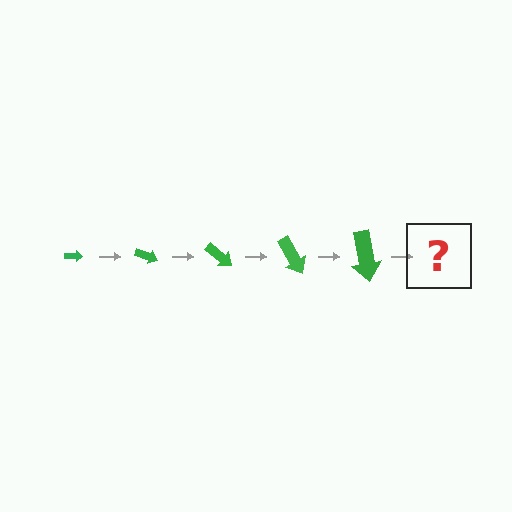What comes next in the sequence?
The next element should be an arrow, larger than the previous one and rotated 100 degrees from the start.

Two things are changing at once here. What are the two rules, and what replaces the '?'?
The two rules are that the arrow grows larger each step and it rotates 20 degrees each step. The '?' should be an arrow, larger than the previous one and rotated 100 degrees from the start.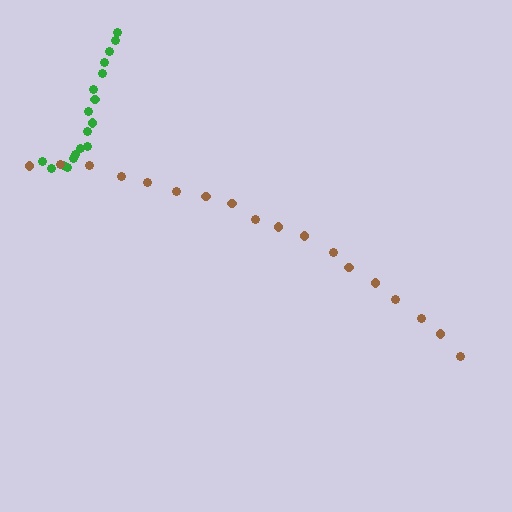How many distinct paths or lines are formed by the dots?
There are 2 distinct paths.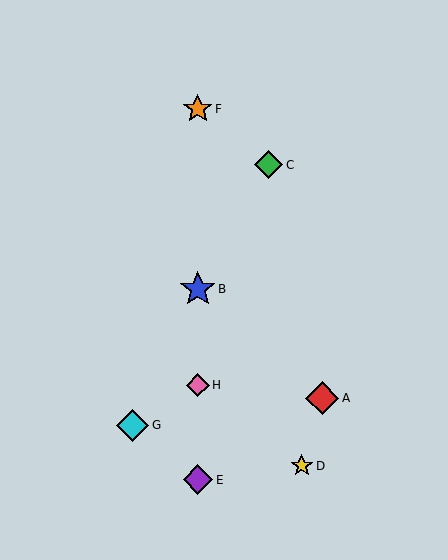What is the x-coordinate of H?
Object H is at x≈198.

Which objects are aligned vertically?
Objects B, E, F, H are aligned vertically.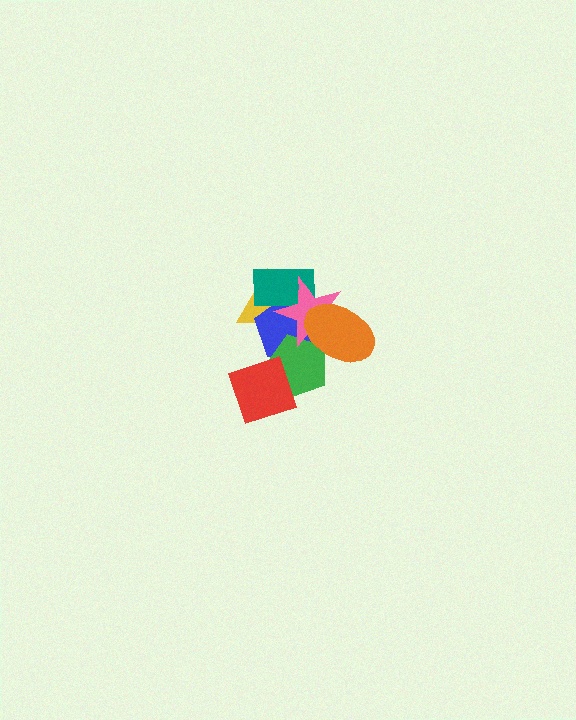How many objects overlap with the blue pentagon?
5 objects overlap with the blue pentagon.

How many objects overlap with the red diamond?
1 object overlaps with the red diamond.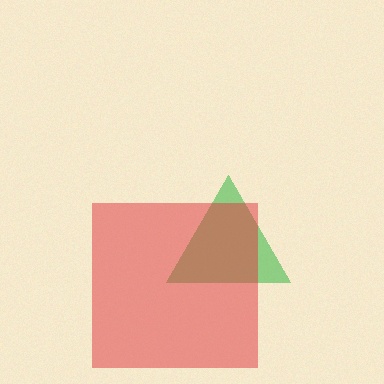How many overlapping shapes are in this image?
There are 2 overlapping shapes in the image.